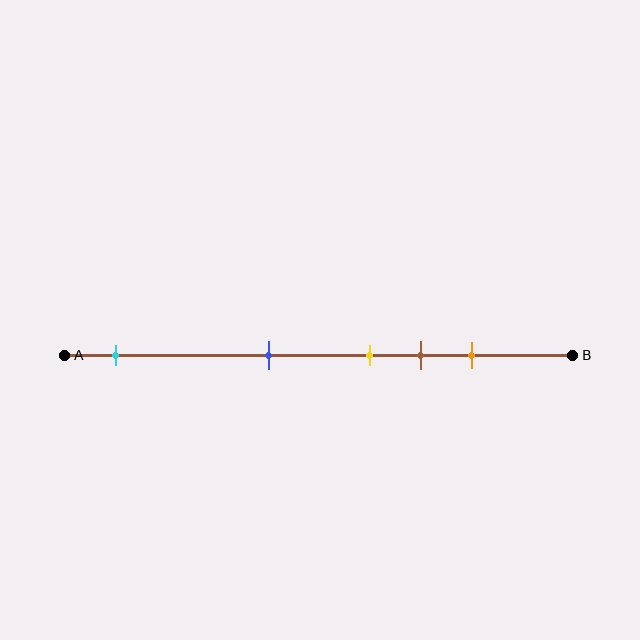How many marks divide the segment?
There are 5 marks dividing the segment.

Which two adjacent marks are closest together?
The yellow and brown marks are the closest adjacent pair.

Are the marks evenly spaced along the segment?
No, the marks are not evenly spaced.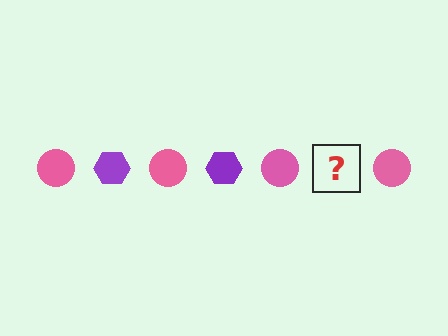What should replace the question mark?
The question mark should be replaced with a purple hexagon.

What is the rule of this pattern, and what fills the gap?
The rule is that the pattern alternates between pink circle and purple hexagon. The gap should be filled with a purple hexagon.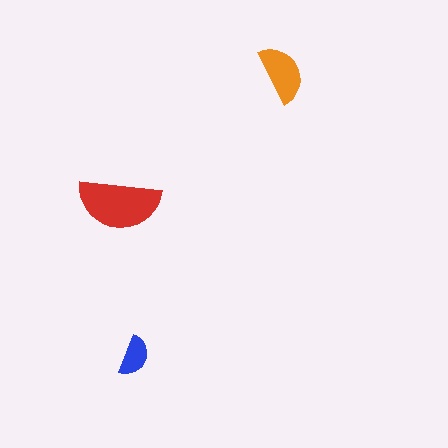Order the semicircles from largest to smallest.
the red one, the orange one, the blue one.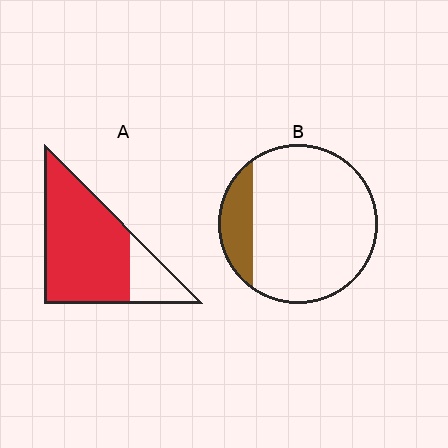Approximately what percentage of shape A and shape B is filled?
A is approximately 80% and B is approximately 15%.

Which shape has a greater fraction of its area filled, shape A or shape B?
Shape A.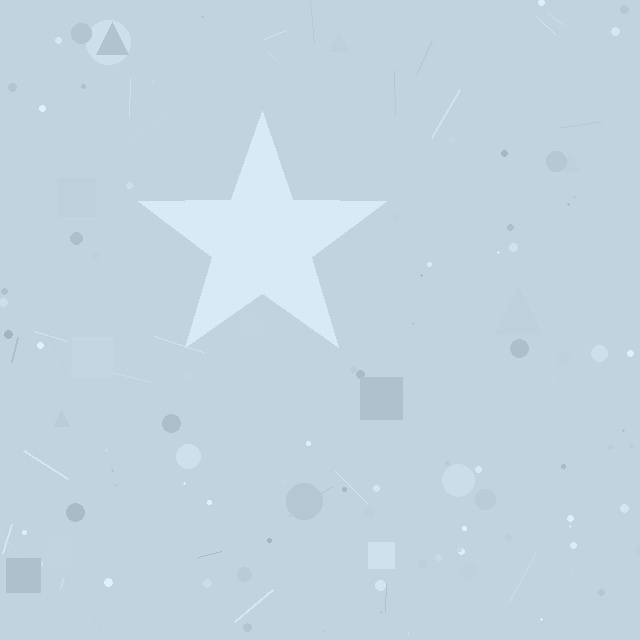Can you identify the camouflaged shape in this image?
The camouflaged shape is a star.